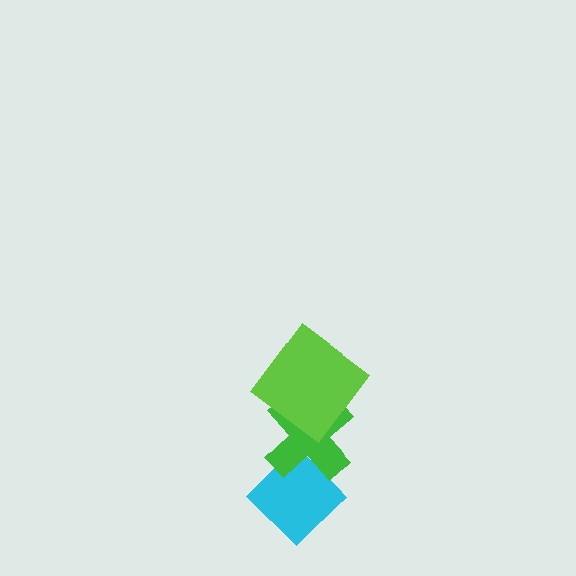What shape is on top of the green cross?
The lime diamond is on top of the green cross.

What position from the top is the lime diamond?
The lime diamond is 1st from the top.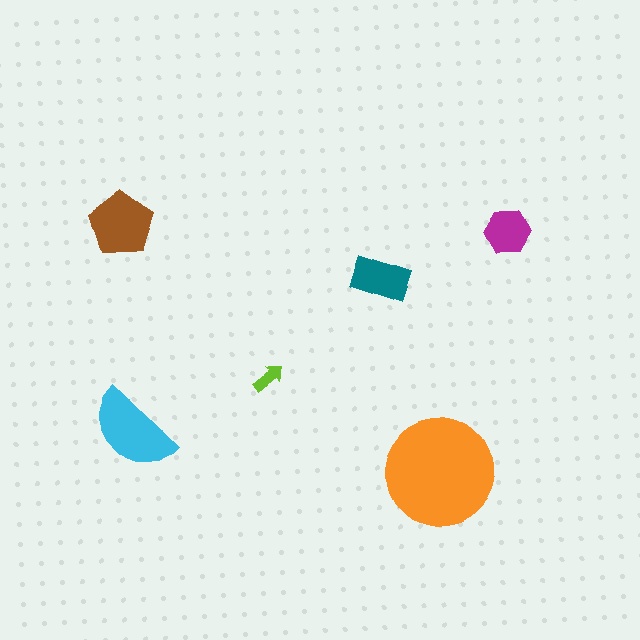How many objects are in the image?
There are 6 objects in the image.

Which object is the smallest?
The lime arrow.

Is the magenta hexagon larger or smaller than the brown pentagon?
Smaller.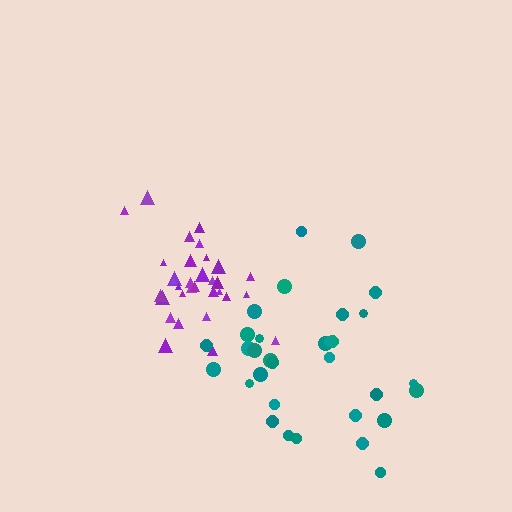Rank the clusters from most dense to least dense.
purple, teal.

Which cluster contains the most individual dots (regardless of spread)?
Purple (32).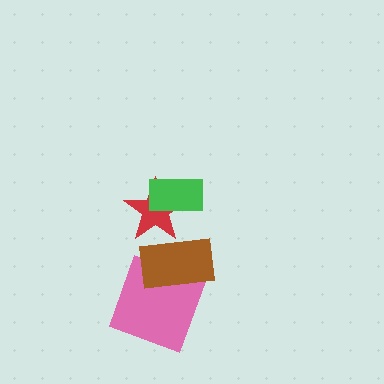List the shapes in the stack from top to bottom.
From top to bottom: the green rectangle, the red star, the brown rectangle, the pink square.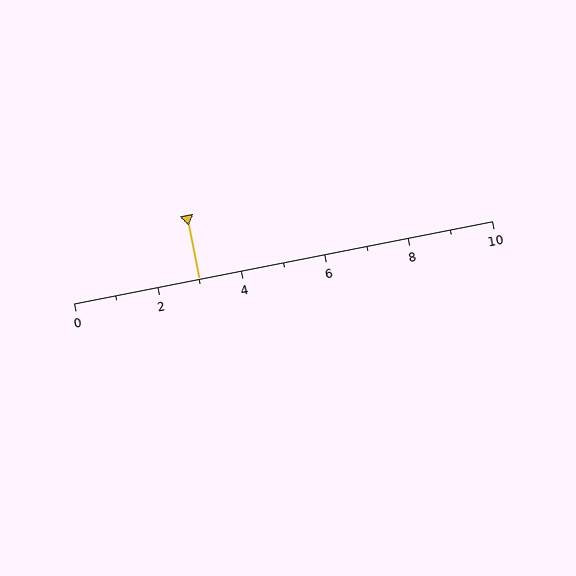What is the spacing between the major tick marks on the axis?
The major ticks are spaced 2 apart.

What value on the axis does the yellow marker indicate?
The marker indicates approximately 3.